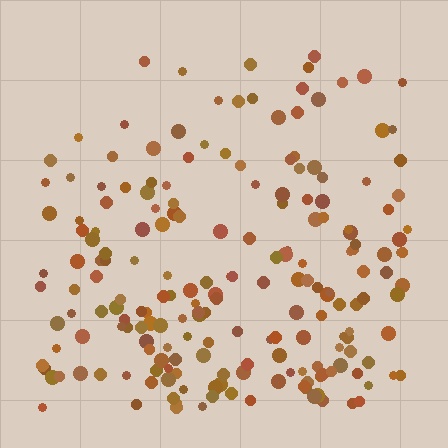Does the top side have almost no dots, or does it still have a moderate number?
Still a moderate number, just noticeably fewer than the bottom.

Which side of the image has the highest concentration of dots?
The bottom.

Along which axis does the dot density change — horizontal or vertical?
Vertical.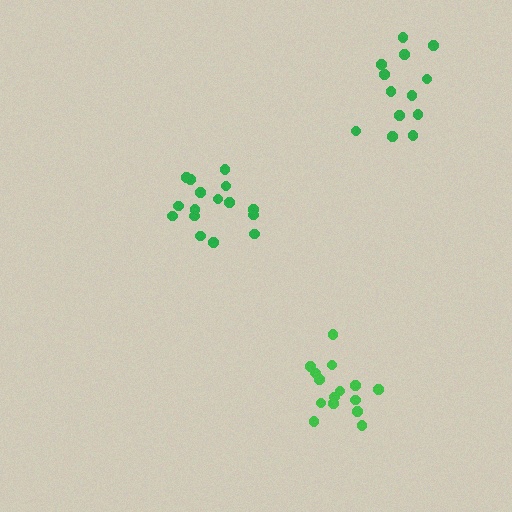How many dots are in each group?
Group 1: 15 dots, Group 2: 16 dots, Group 3: 13 dots (44 total).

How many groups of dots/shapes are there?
There are 3 groups.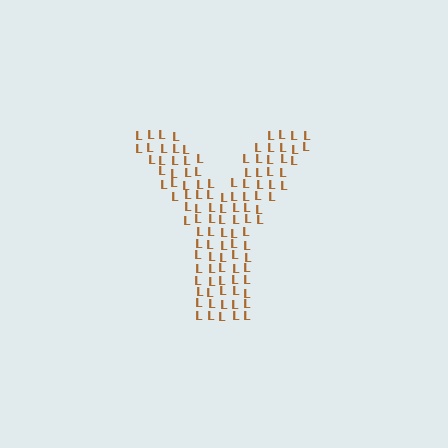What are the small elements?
The small elements are letter L's.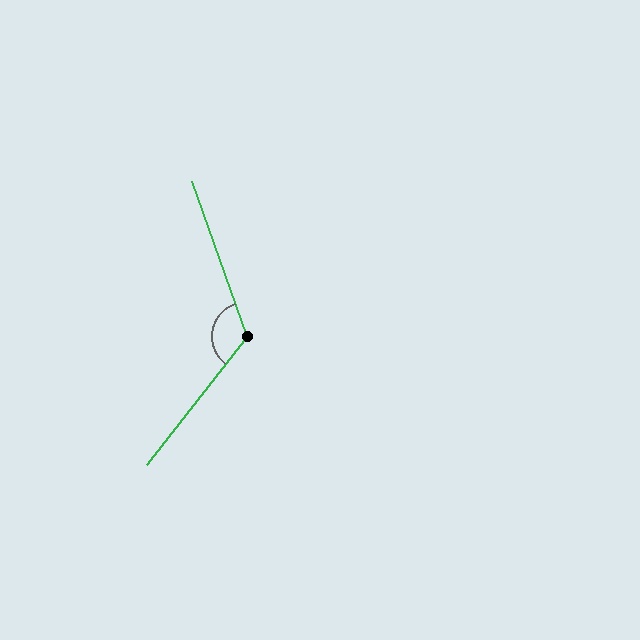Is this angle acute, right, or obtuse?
It is obtuse.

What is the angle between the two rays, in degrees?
Approximately 122 degrees.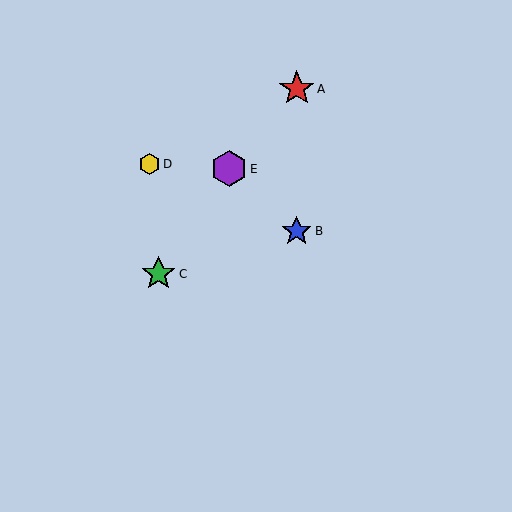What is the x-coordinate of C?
Object C is at x≈159.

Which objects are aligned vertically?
Objects A, B are aligned vertically.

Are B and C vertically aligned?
No, B is at x≈297 and C is at x≈159.